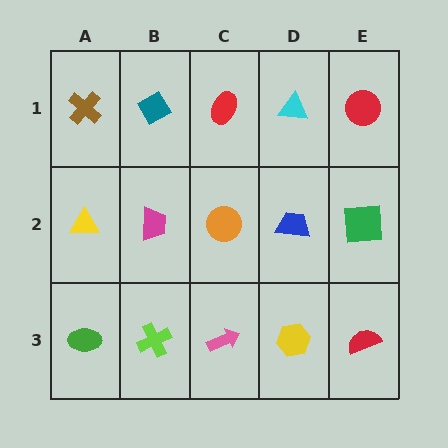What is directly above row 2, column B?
A teal diamond.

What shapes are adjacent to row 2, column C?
A red ellipse (row 1, column C), a pink arrow (row 3, column C), a magenta trapezoid (row 2, column B), a blue trapezoid (row 2, column D).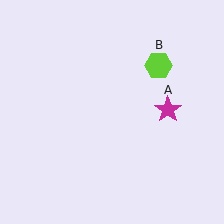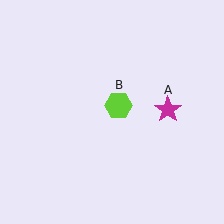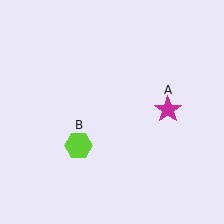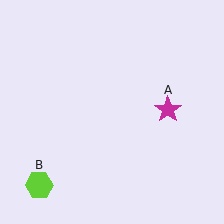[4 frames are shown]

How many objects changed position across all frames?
1 object changed position: lime hexagon (object B).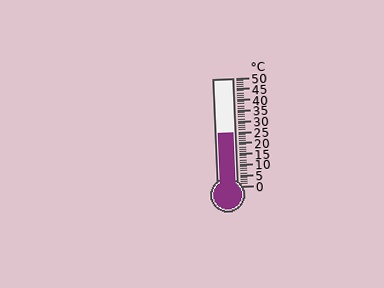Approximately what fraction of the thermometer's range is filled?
The thermometer is filled to approximately 50% of its range.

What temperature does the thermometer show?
The thermometer shows approximately 25°C.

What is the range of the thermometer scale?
The thermometer scale ranges from 0°C to 50°C.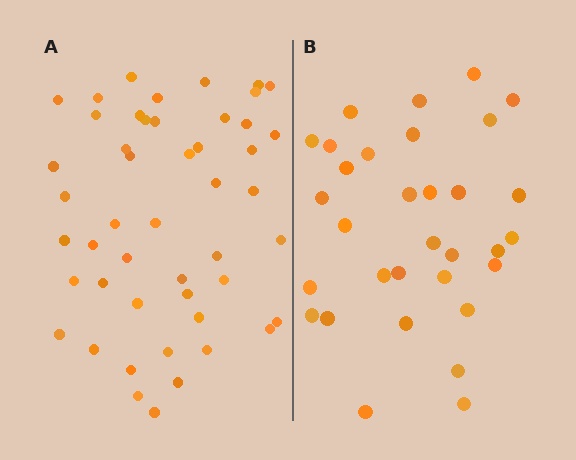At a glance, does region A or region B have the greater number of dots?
Region A (the left region) has more dots.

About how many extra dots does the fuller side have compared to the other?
Region A has approximately 15 more dots than region B.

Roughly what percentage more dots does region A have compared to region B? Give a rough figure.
About 50% more.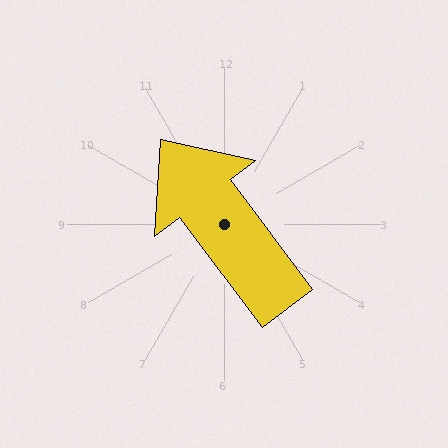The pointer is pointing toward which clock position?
Roughly 11 o'clock.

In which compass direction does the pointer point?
Northwest.